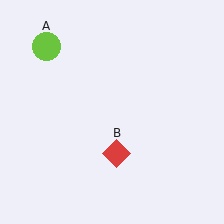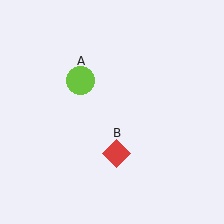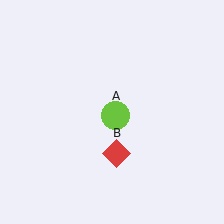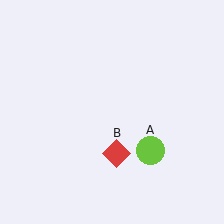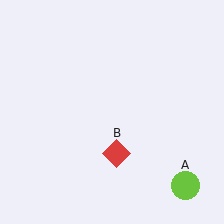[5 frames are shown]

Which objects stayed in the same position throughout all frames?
Red diamond (object B) remained stationary.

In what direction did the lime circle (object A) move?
The lime circle (object A) moved down and to the right.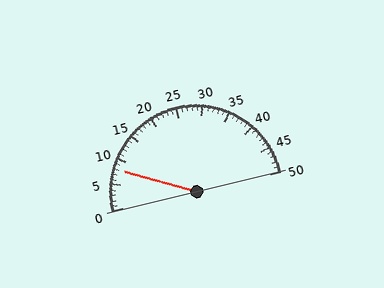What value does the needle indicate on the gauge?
The needle indicates approximately 8.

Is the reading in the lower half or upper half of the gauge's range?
The reading is in the lower half of the range (0 to 50).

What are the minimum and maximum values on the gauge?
The gauge ranges from 0 to 50.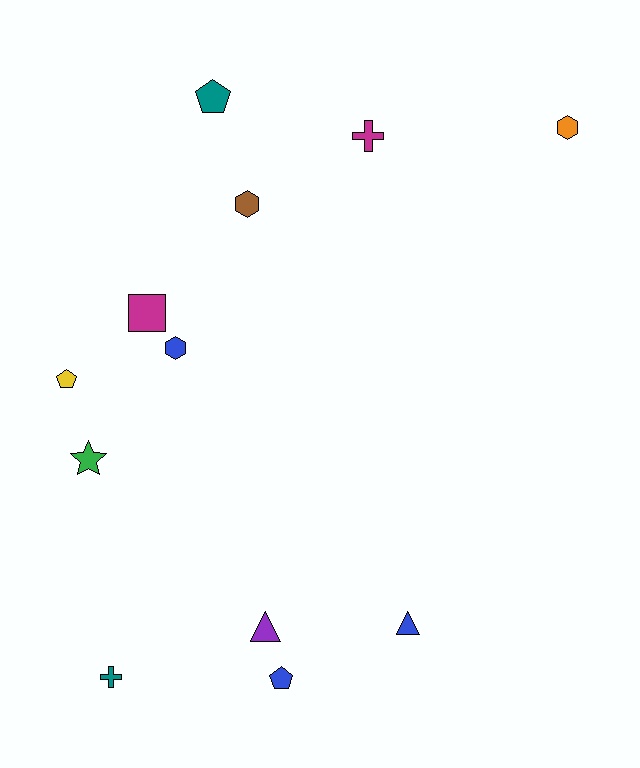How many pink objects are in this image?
There are no pink objects.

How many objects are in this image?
There are 12 objects.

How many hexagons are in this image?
There are 3 hexagons.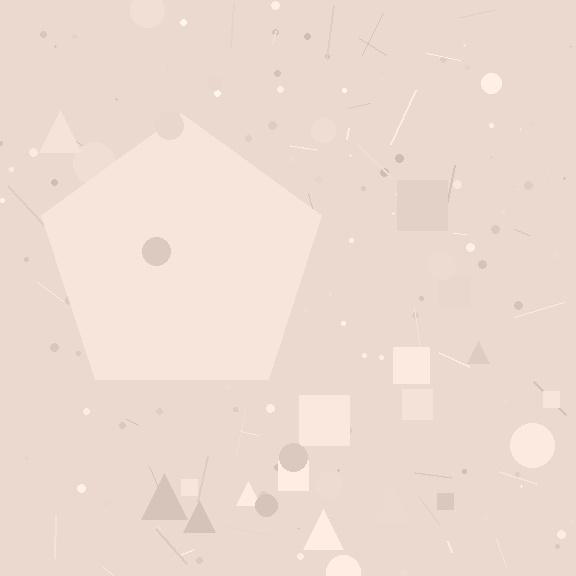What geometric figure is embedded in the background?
A pentagon is embedded in the background.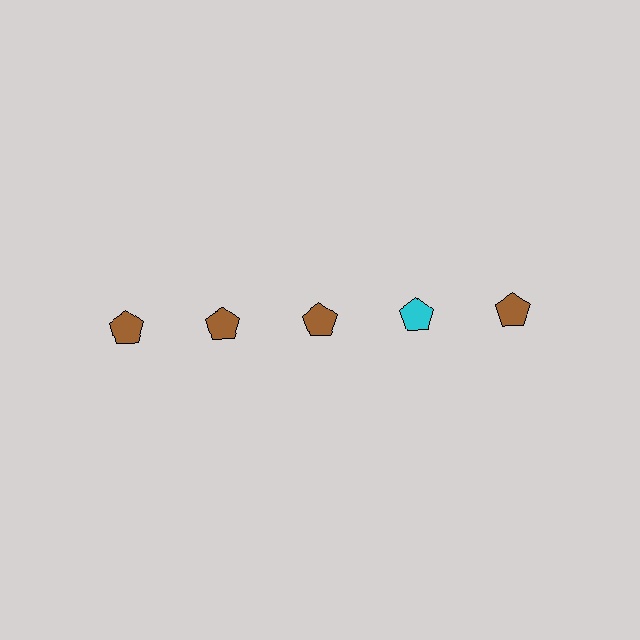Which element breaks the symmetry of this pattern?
The cyan pentagon in the top row, second from right column breaks the symmetry. All other shapes are brown pentagons.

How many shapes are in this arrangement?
There are 5 shapes arranged in a grid pattern.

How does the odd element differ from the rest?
It has a different color: cyan instead of brown.